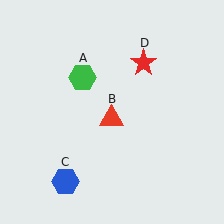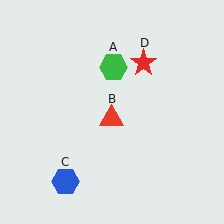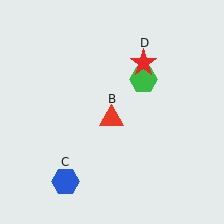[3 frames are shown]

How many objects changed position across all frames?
1 object changed position: green hexagon (object A).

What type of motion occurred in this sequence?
The green hexagon (object A) rotated clockwise around the center of the scene.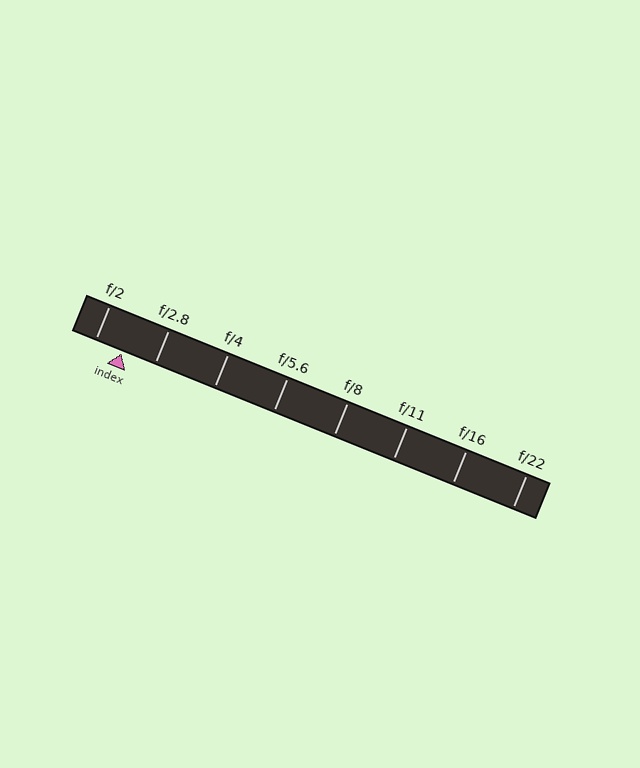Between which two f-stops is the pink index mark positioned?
The index mark is between f/2 and f/2.8.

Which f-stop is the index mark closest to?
The index mark is closest to f/2.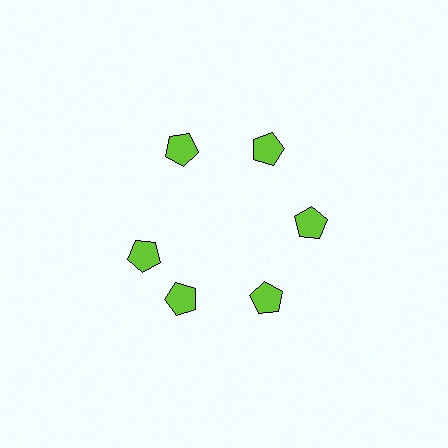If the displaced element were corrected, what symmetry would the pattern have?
It would have 6-fold rotational symmetry — the pattern would map onto itself every 60 degrees.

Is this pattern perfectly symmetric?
No. The 6 lime pentagons are arranged in a ring, but one element near the 9 o'clock position is rotated out of alignment along the ring, breaking the 6-fold rotational symmetry.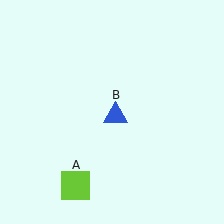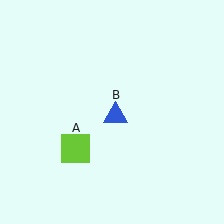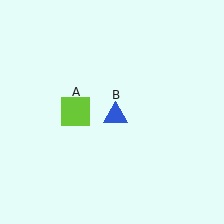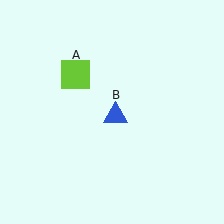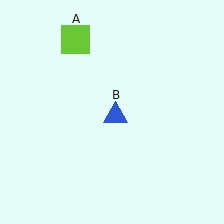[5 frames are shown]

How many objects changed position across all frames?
1 object changed position: lime square (object A).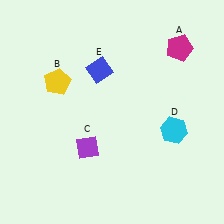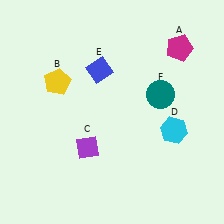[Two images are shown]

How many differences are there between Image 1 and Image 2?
There is 1 difference between the two images.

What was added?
A teal circle (F) was added in Image 2.